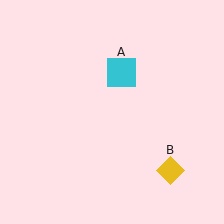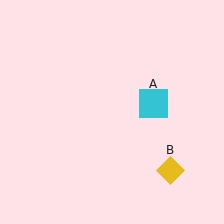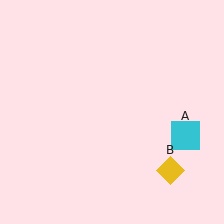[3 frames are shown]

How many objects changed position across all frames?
1 object changed position: cyan square (object A).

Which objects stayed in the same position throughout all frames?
Yellow diamond (object B) remained stationary.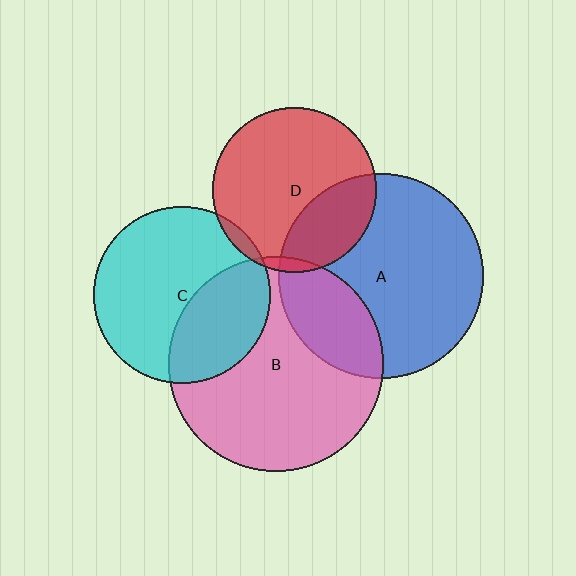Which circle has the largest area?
Circle B (pink).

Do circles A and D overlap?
Yes.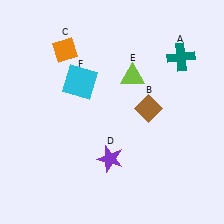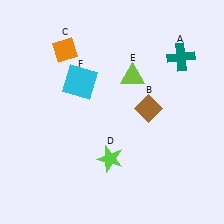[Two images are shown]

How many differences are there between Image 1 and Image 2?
There is 1 difference between the two images.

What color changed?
The star (D) changed from purple in Image 1 to lime in Image 2.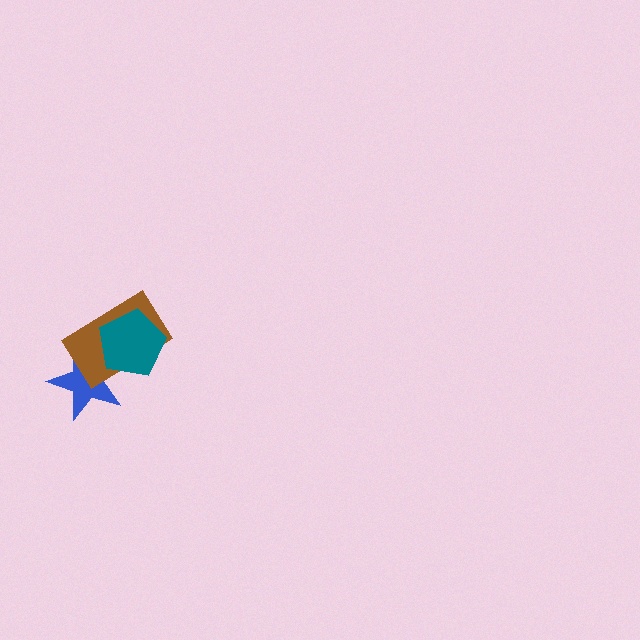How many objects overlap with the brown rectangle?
2 objects overlap with the brown rectangle.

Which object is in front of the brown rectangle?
The teal pentagon is in front of the brown rectangle.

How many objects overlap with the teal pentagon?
2 objects overlap with the teal pentagon.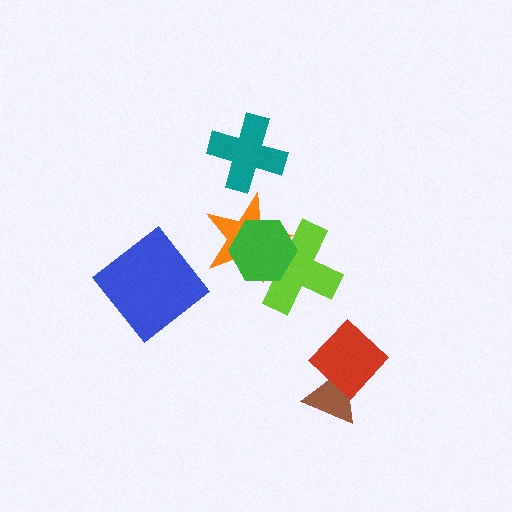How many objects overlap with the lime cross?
2 objects overlap with the lime cross.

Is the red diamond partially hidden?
No, no other shape covers it.